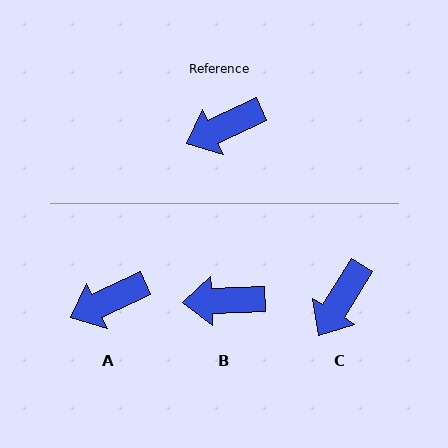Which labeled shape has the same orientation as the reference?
A.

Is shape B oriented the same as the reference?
No, it is off by about 23 degrees.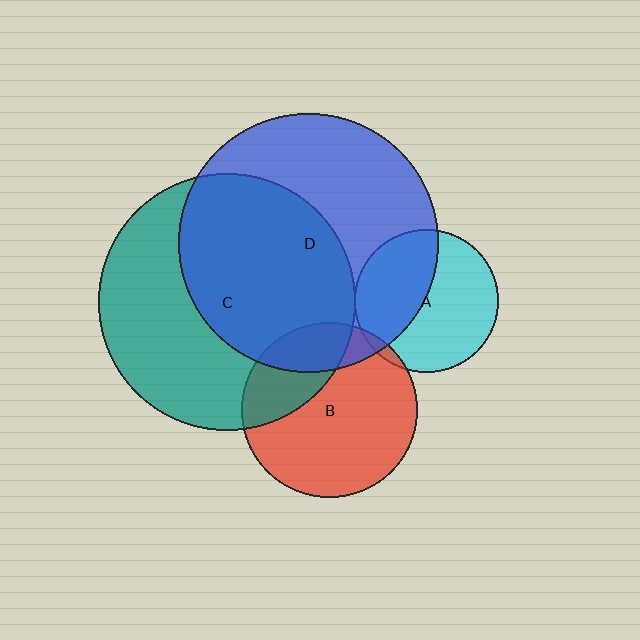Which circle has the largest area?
Circle D (blue).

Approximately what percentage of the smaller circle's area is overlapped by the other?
Approximately 5%.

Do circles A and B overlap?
Yes.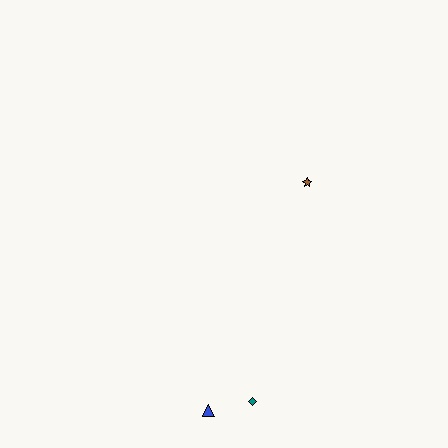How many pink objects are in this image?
There are no pink objects.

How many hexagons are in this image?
There are no hexagons.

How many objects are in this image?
There are 3 objects.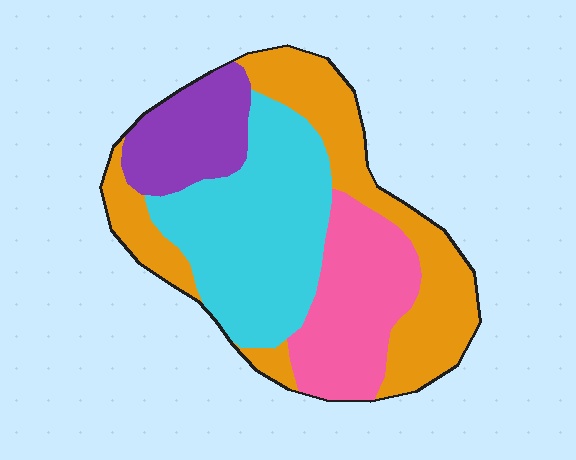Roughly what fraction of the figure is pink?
Pink covers around 20% of the figure.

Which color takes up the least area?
Purple, at roughly 15%.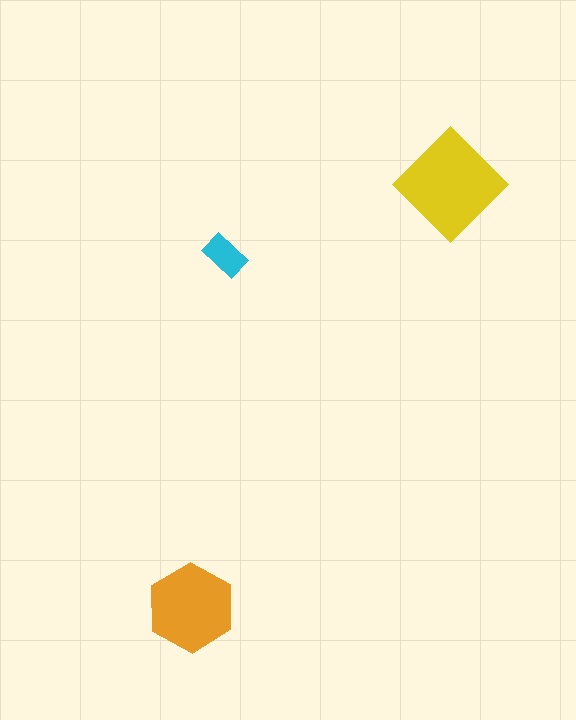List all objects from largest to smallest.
The yellow diamond, the orange hexagon, the cyan rectangle.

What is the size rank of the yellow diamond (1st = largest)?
1st.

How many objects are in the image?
There are 3 objects in the image.